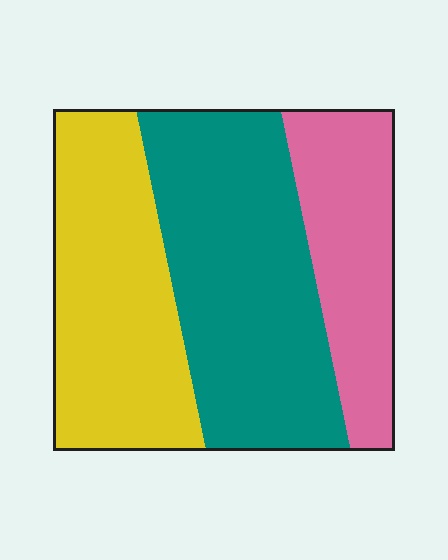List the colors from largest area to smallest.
From largest to smallest: teal, yellow, pink.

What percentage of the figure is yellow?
Yellow covers 35% of the figure.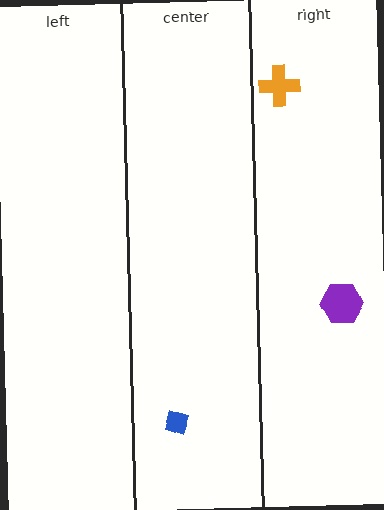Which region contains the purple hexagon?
The right region.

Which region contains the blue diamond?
The center region.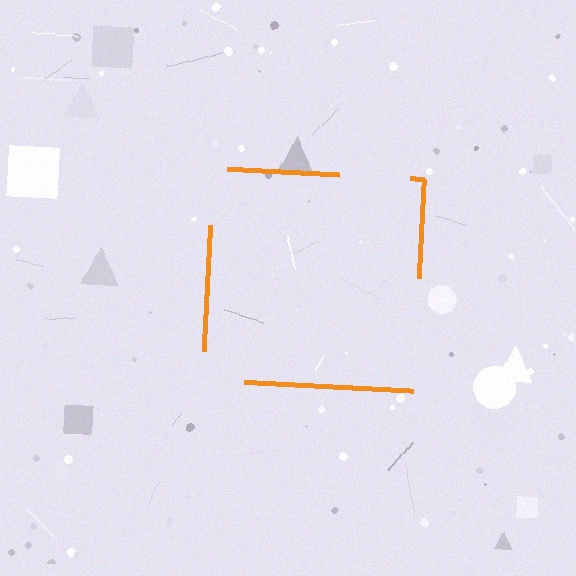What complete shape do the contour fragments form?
The contour fragments form a square.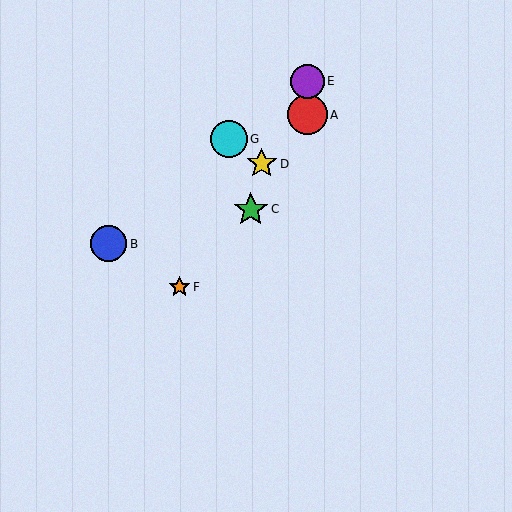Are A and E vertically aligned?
Yes, both are at x≈307.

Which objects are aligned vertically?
Objects A, E are aligned vertically.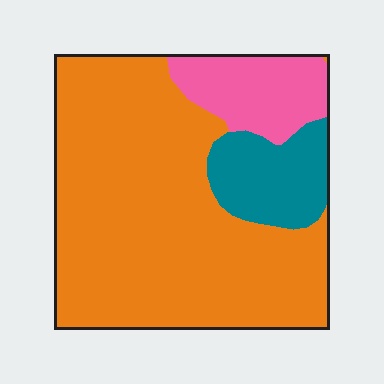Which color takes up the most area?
Orange, at roughly 70%.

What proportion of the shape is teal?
Teal takes up less than a quarter of the shape.